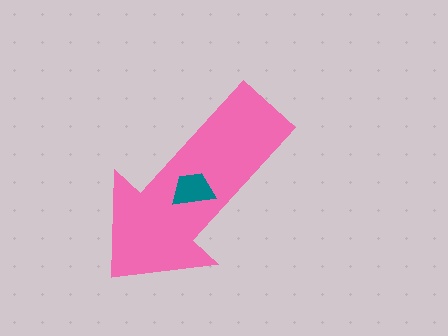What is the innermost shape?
The teal trapezoid.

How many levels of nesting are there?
2.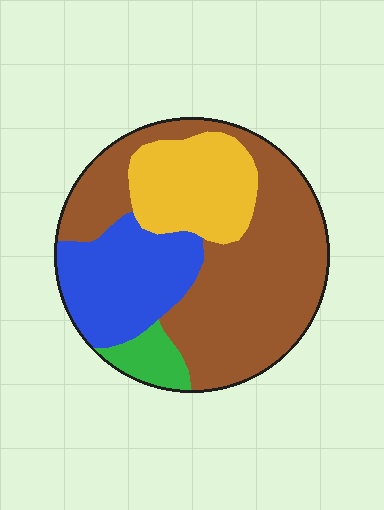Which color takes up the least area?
Green, at roughly 5%.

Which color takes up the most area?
Brown, at roughly 50%.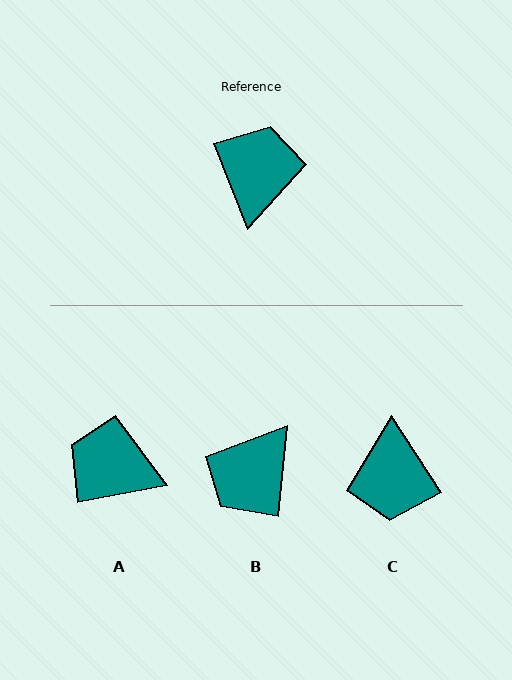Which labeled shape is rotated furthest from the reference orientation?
C, about 168 degrees away.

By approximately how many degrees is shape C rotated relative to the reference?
Approximately 168 degrees clockwise.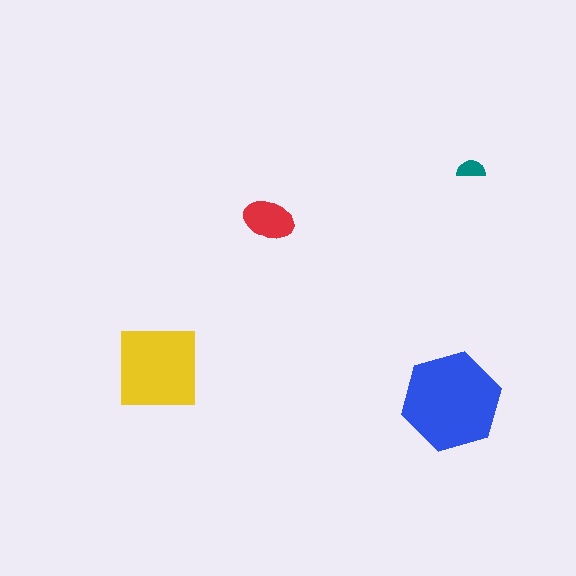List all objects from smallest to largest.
The teal semicircle, the red ellipse, the yellow square, the blue hexagon.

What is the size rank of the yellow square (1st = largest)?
2nd.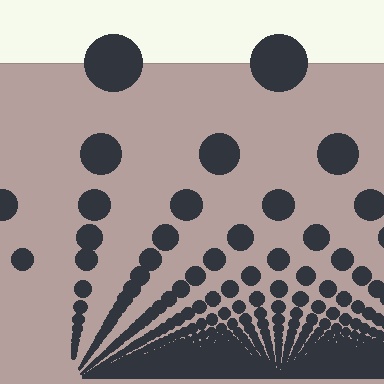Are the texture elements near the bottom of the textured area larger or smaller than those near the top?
Smaller. The gradient is inverted — elements near the bottom are smaller and denser.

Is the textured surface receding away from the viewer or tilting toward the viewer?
The surface appears to tilt toward the viewer. Texture elements get larger and sparser toward the top.